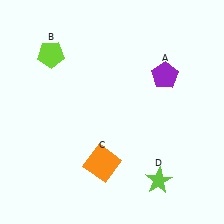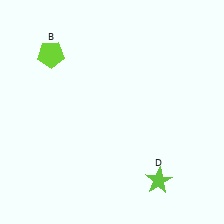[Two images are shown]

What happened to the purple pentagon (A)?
The purple pentagon (A) was removed in Image 2. It was in the top-right area of Image 1.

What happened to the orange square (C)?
The orange square (C) was removed in Image 2. It was in the bottom-left area of Image 1.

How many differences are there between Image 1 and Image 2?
There are 2 differences between the two images.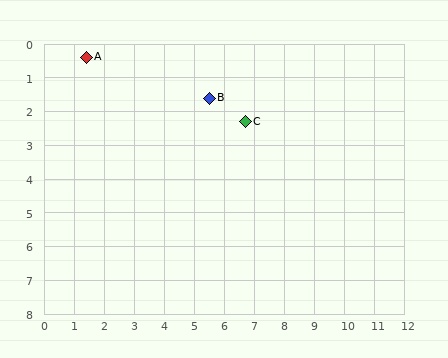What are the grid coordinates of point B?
Point B is at approximately (5.5, 1.6).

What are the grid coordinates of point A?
Point A is at approximately (1.4, 0.4).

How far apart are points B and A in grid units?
Points B and A are about 4.3 grid units apart.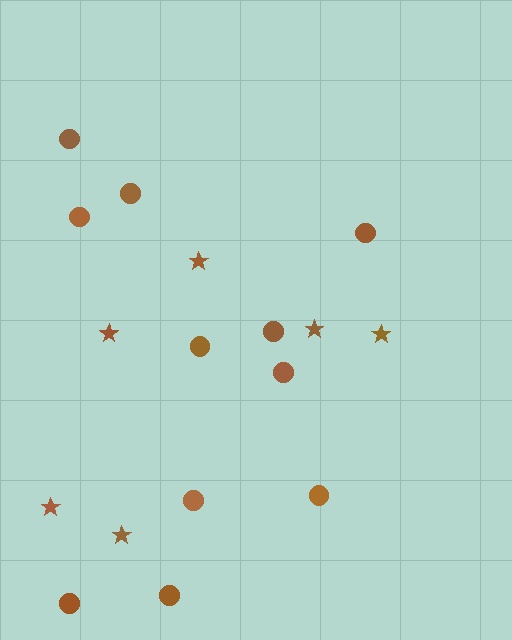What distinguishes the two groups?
There are 2 groups: one group of stars (6) and one group of circles (11).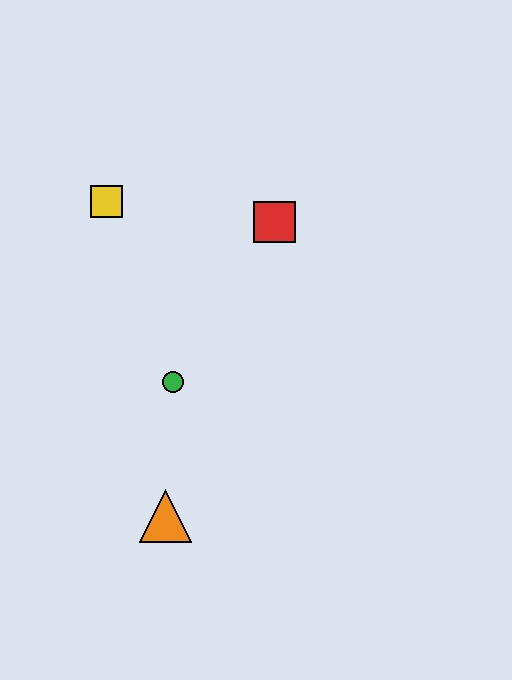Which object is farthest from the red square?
The orange triangle is farthest from the red square.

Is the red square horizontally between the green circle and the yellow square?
No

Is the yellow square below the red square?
No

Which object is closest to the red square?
The yellow square is closest to the red square.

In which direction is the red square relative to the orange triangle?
The red square is above the orange triangle.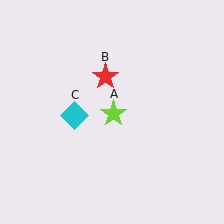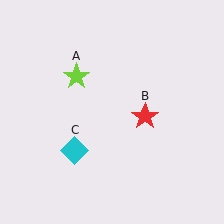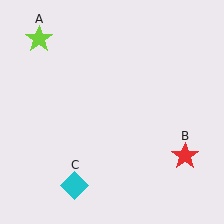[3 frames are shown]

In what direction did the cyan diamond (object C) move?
The cyan diamond (object C) moved down.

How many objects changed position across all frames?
3 objects changed position: lime star (object A), red star (object B), cyan diamond (object C).